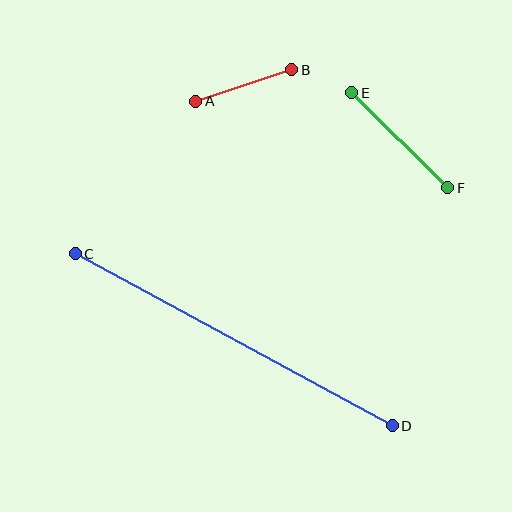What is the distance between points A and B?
The distance is approximately 101 pixels.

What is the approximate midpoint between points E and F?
The midpoint is at approximately (400, 140) pixels.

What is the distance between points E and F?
The distance is approximately 135 pixels.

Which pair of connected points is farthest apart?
Points C and D are farthest apart.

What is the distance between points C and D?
The distance is approximately 360 pixels.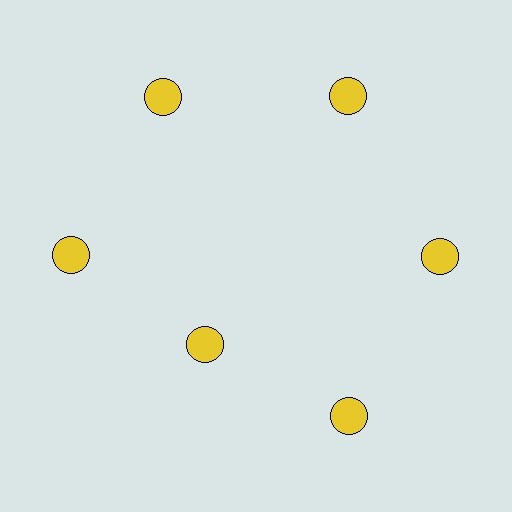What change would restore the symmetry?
The symmetry would be restored by moving it outward, back onto the ring so that all 6 circles sit at equal angles and equal distance from the center.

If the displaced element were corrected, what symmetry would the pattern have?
It would have 6-fold rotational symmetry — the pattern would map onto itself every 60 degrees.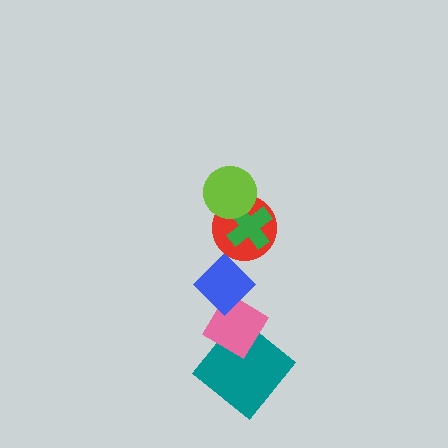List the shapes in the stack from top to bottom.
From top to bottom: the lime circle, the green cross, the red circle, the blue diamond, the pink diamond, the teal diamond.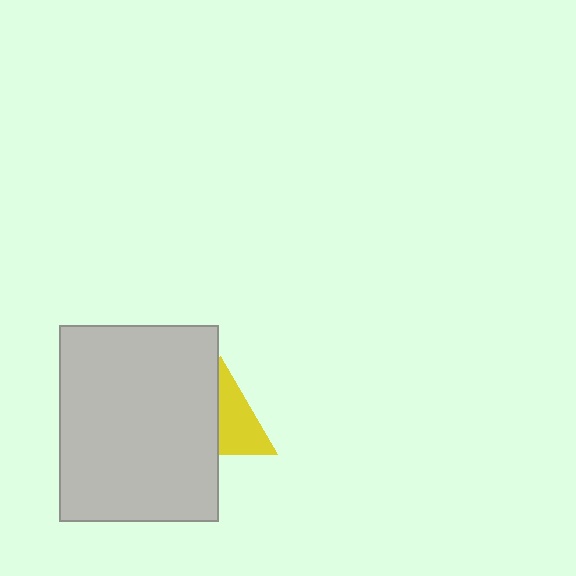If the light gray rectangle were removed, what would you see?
You would see the complete yellow triangle.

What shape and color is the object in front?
The object in front is a light gray rectangle.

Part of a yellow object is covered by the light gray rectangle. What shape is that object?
It is a triangle.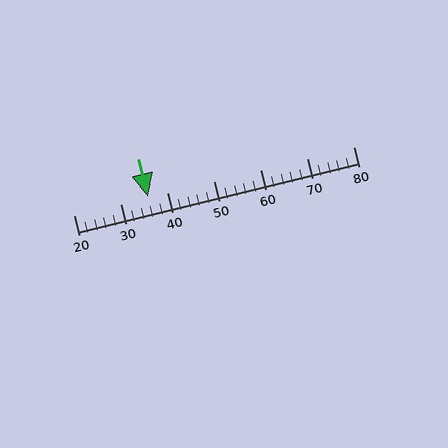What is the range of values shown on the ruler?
The ruler shows values from 20 to 80.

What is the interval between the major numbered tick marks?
The major tick marks are spaced 10 units apart.